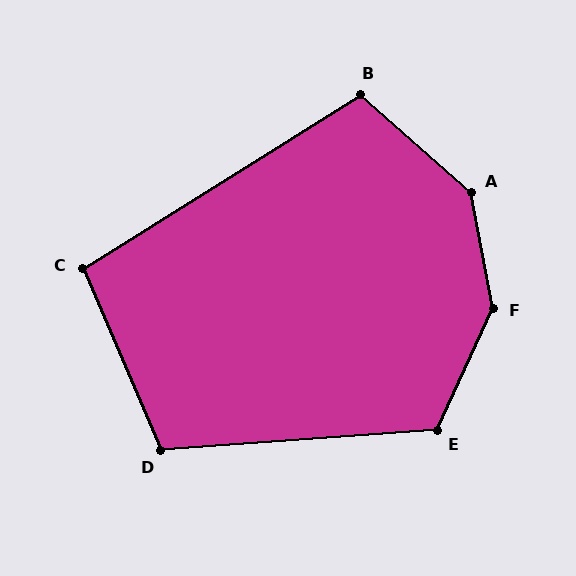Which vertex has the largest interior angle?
F, at approximately 145 degrees.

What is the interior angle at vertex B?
Approximately 106 degrees (obtuse).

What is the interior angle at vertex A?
Approximately 142 degrees (obtuse).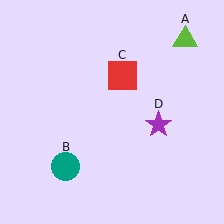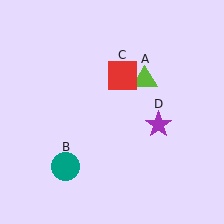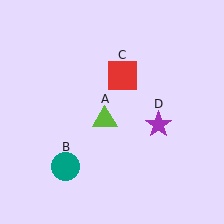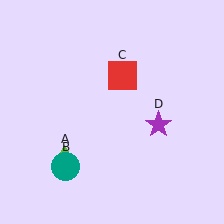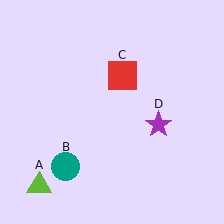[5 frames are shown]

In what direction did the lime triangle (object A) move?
The lime triangle (object A) moved down and to the left.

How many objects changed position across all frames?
1 object changed position: lime triangle (object A).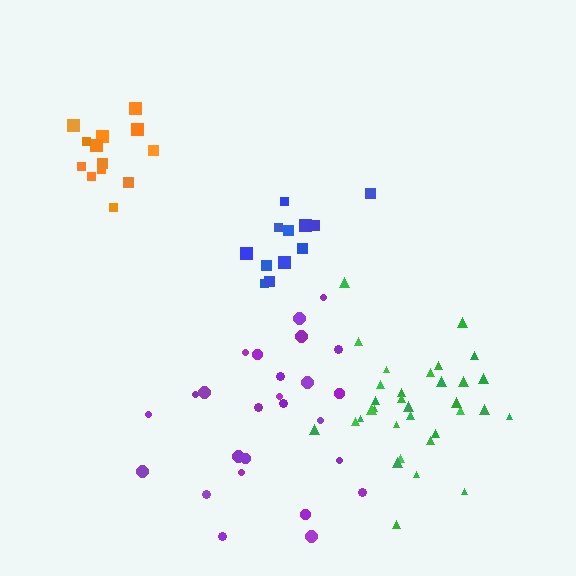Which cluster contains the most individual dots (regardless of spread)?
Green (33).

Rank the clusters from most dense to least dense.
green, blue, orange, purple.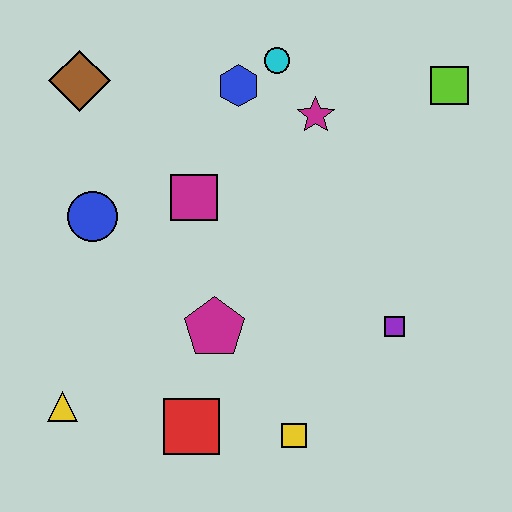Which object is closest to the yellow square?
The red square is closest to the yellow square.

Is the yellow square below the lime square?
Yes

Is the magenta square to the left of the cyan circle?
Yes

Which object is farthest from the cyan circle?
The yellow triangle is farthest from the cyan circle.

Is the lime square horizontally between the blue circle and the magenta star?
No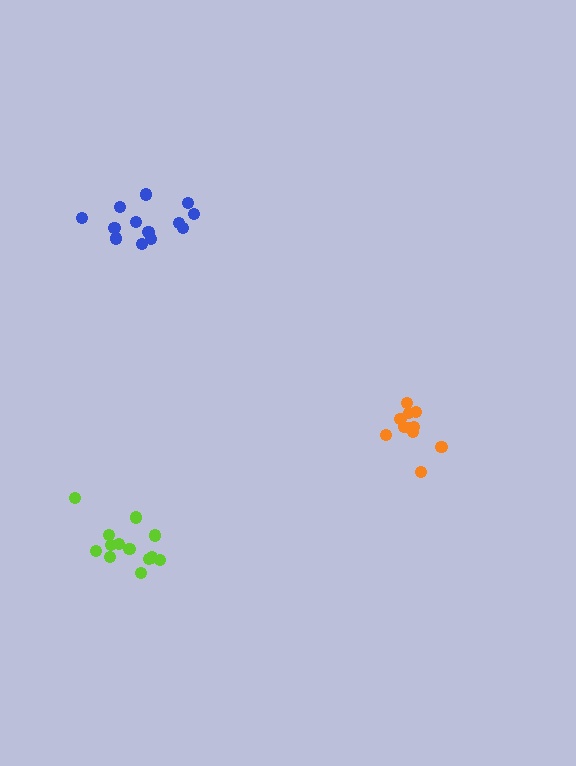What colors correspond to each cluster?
The clusters are colored: blue, lime, orange.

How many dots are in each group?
Group 1: 13 dots, Group 2: 13 dots, Group 3: 11 dots (37 total).